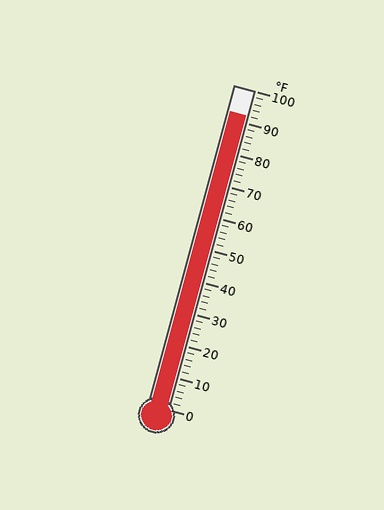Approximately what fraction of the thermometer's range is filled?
The thermometer is filled to approximately 90% of its range.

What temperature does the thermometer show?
The thermometer shows approximately 92°F.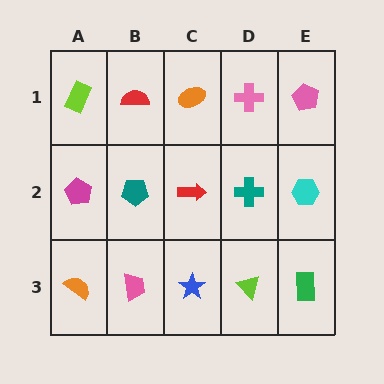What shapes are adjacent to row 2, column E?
A pink pentagon (row 1, column E), a green rectangle (row 3, column E), a teal cross (row 2, column D).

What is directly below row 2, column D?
A lime triangle.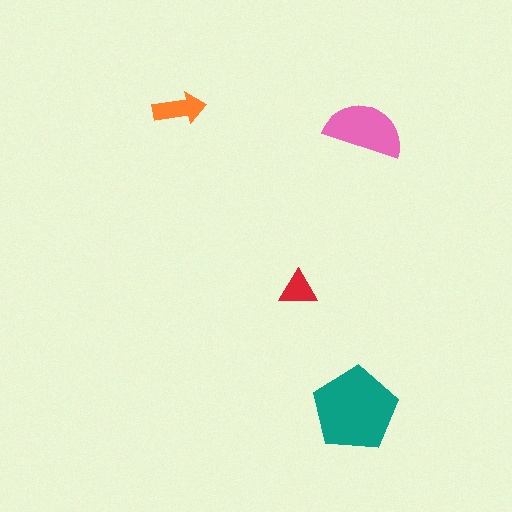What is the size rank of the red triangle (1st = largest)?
4th.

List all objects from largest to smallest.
The teal pentagon, the pink semicircle, the orange arrow, the red triangle.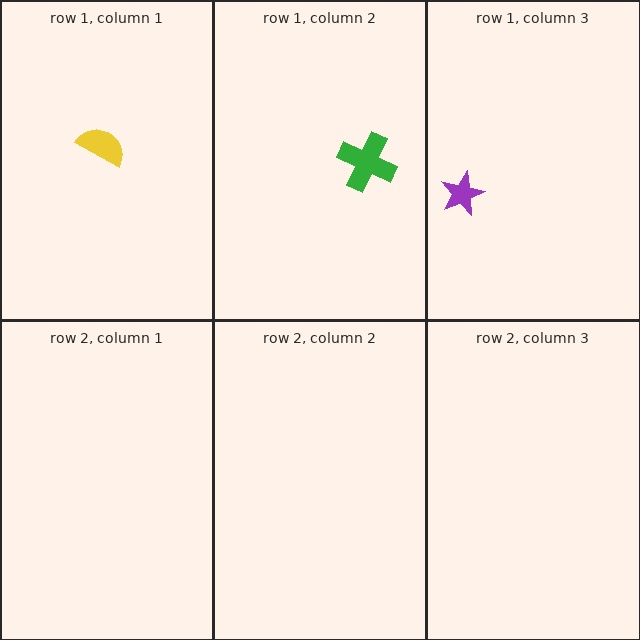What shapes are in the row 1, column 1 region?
The yellow semicircle.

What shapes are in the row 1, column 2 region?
The green cross.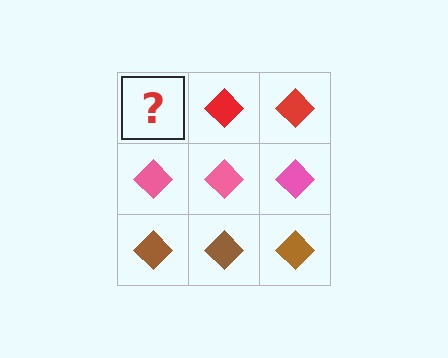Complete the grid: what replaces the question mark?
The question mark should be replaced with a red diamond.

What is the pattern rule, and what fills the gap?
The rule is that each row has a consistent color. The gap should be filled with a red diamond.